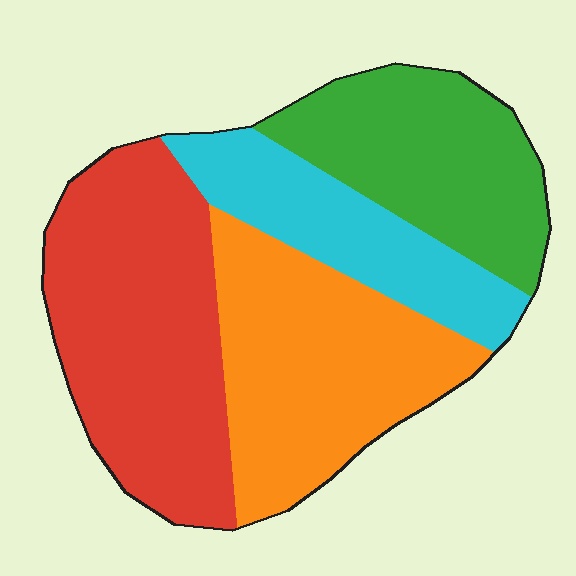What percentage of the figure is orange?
Orange covers about 30% of the figure.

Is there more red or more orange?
Red.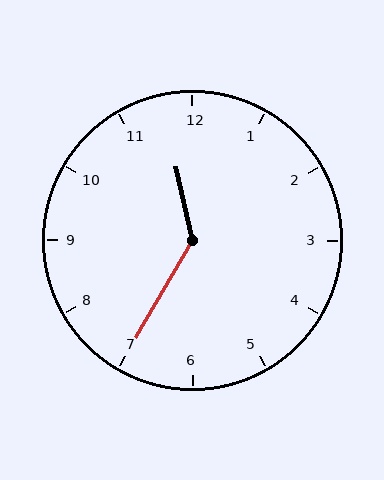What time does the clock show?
11:35.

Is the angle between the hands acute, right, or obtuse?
It is obtuse.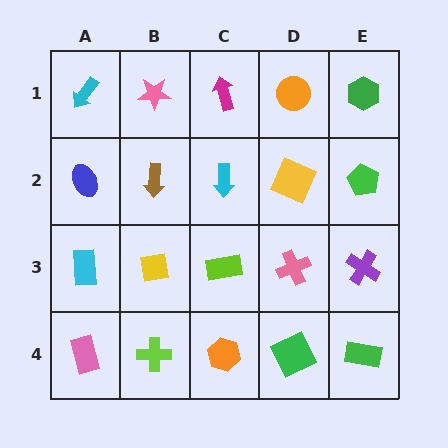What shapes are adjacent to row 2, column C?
A magenta arrow (row 1, column C), a lime rectangle (row 3, column C), a brown arrow (row 2, column B), a yellow square (row 2, column D).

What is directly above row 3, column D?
A yellow square.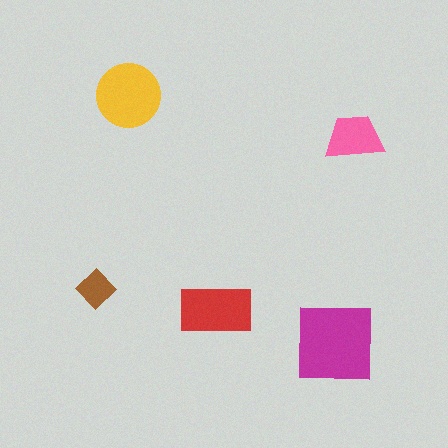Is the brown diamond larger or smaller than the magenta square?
Smaller.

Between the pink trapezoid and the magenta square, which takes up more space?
The magenta square.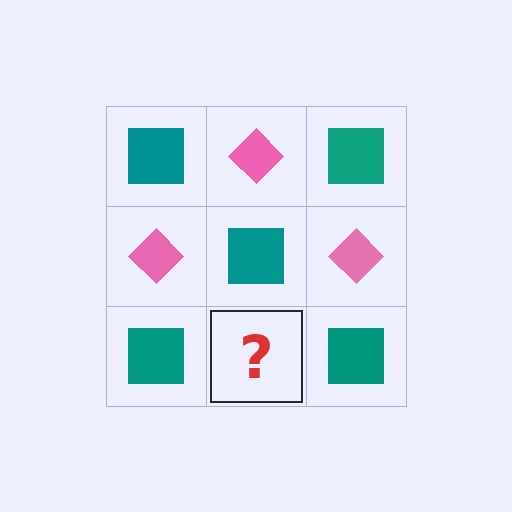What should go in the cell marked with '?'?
The missing cell should contain a pink diamond.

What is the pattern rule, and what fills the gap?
The rule is that it alternates teal square and pink diamond in a checkerboard pattern. The gap should be filled with a pink diamond.